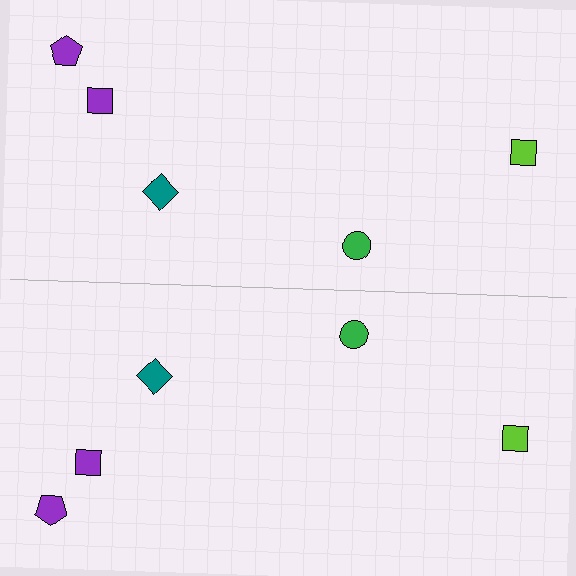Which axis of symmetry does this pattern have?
The pattern has a horizontal axis of symmetry running through the center of the image.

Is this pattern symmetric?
Yes, this pattern has bilateral (reflection) symmetry.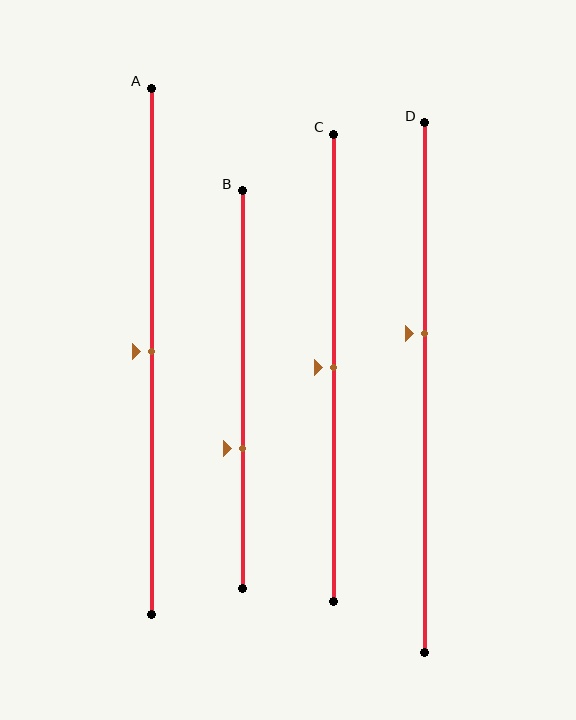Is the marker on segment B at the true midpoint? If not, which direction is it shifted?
No, the marker on segment B is shifted downward by about 15% of the segment length.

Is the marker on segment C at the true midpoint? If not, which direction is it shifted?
Yes, the marker on segment C is at the true midpoint.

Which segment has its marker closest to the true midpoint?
Segment A has its marker closest to the true midpoint.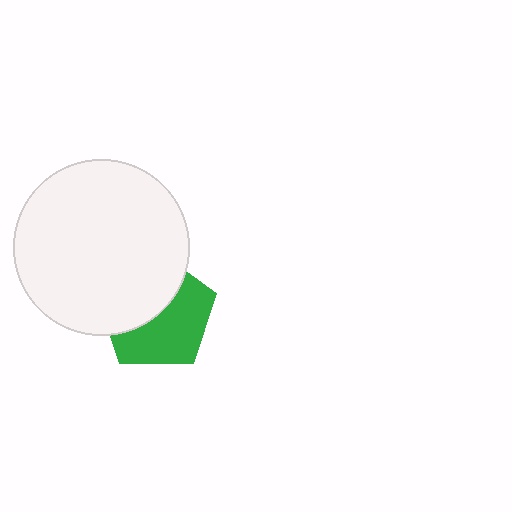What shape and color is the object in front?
The object in front is a white circle.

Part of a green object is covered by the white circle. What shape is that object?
It is a pentagon.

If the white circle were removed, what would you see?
You would see the complete green pentagon.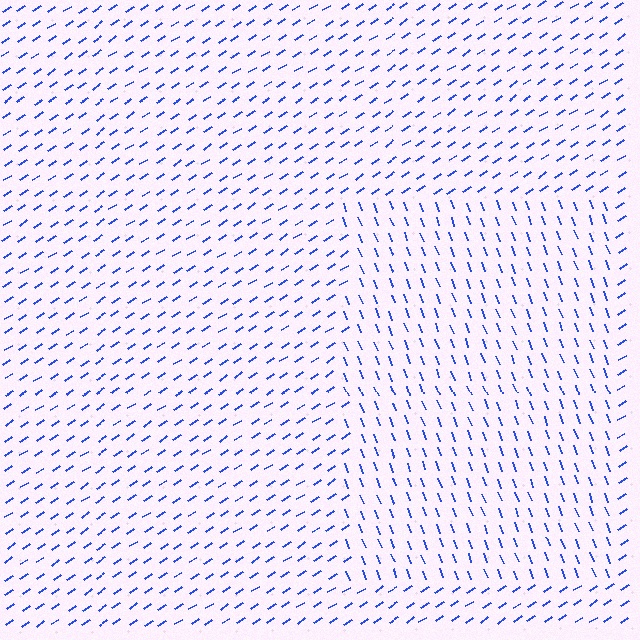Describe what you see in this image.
The image is filled with small blue line segments. A rectangle region in the image has lines oriented differently from the surrounding lines, creating a visible texture boundary.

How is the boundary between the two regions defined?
The boundary is defined purely by a change in line orientation (approximately 77 degrees difference). All lines are the same color and thickness.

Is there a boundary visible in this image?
Yes, there is a texture boundary formed by a change in line orientation.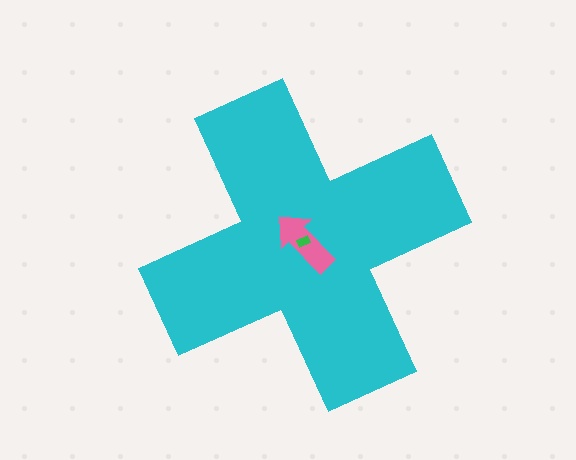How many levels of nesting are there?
3.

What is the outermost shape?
The cyan cross.